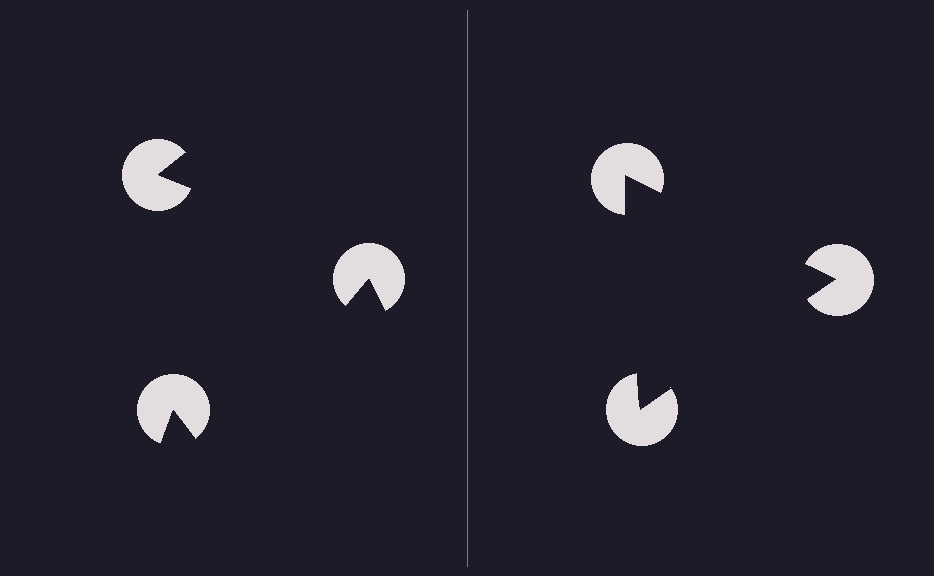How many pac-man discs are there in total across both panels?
6 — 3 on each side.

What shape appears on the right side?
An illusory triangle.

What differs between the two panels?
The pac-man discs are positioned identically on both sides; only the wedge orientations differ. On the right they align to a triangle; on the left they are misaligned.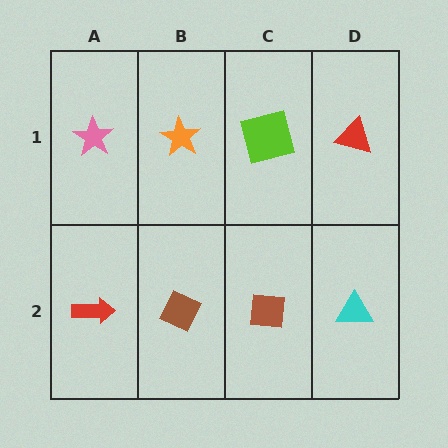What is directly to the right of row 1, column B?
A lime square.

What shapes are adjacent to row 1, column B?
A brown diamond (row 2, column B), a pink star (row 1, column A), a lime square (row 1, column C).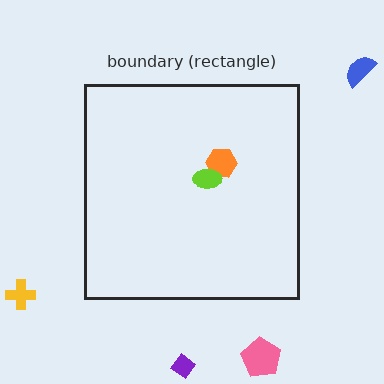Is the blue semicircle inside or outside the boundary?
Outside.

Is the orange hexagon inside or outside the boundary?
Inside.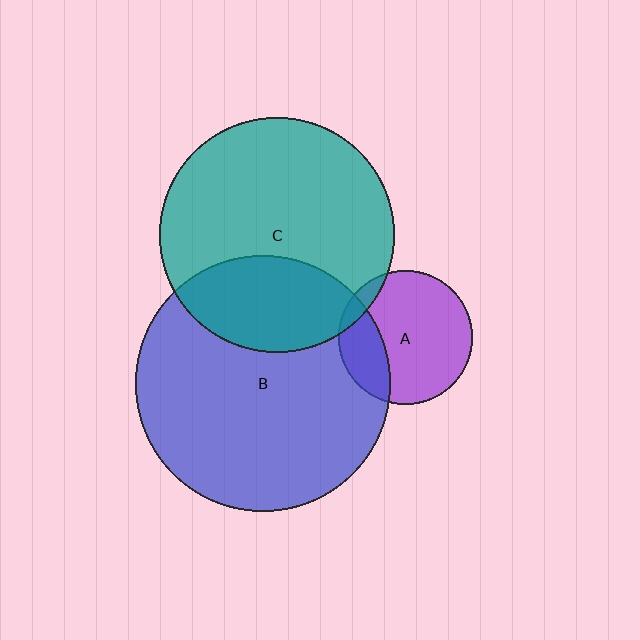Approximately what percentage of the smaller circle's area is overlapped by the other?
Approximately 5%.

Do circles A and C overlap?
Yes.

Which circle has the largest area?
Circle B (blue).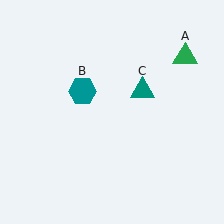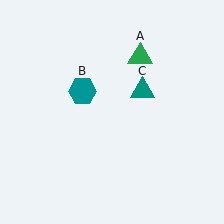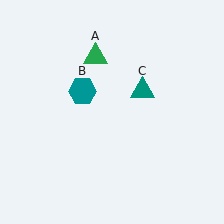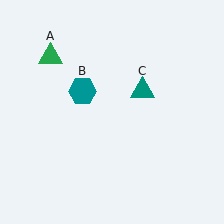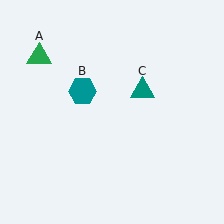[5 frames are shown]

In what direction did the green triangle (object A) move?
The green triangle (object A) moved left.